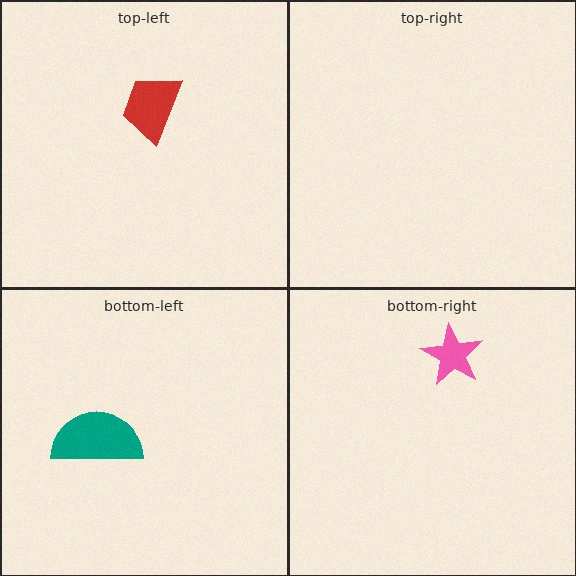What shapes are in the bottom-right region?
The pink star.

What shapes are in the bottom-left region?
The teal semicircle.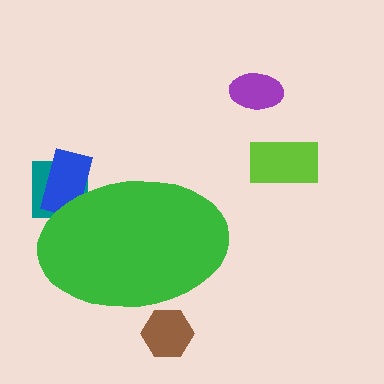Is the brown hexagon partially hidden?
Yes, the brown hexagon is partially hidden behind the green ellipse.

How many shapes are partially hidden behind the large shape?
3 shapes are partially hidden.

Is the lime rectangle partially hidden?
No, the lime rectangle is fully visible.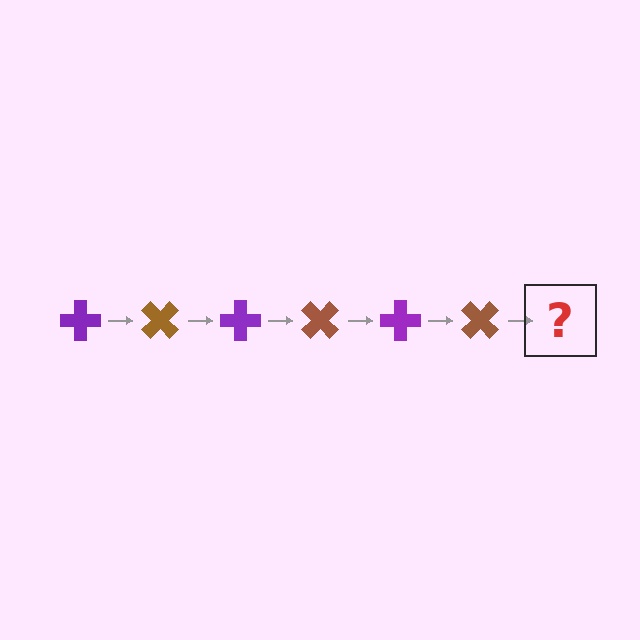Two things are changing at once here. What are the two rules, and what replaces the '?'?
The two rules are that it rotates 45 degrees each step and the color cycles through purple and brown. The '?' should be a purple cross, rotated 270 degrees from the start.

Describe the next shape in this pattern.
It should be a purple cross, rotated 270 degrees from the start.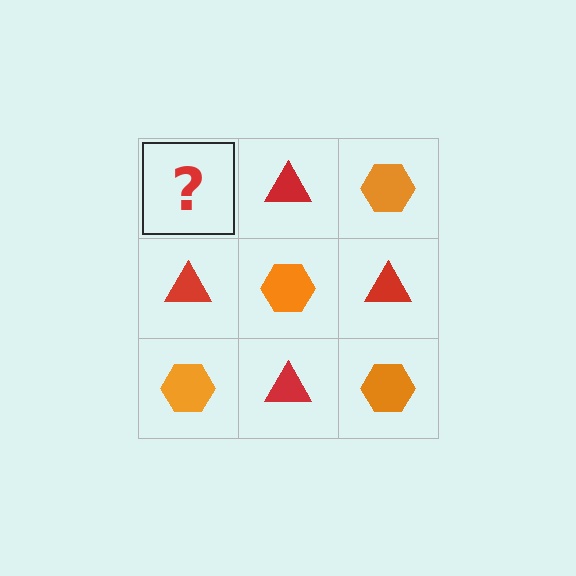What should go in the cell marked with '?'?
The missing cell should contain an orange hexagon.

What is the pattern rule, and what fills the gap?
The rule is that it alternates orange hexagon and red triangle in a checkerboard pattern. The gap should be filled with an orange hexagon.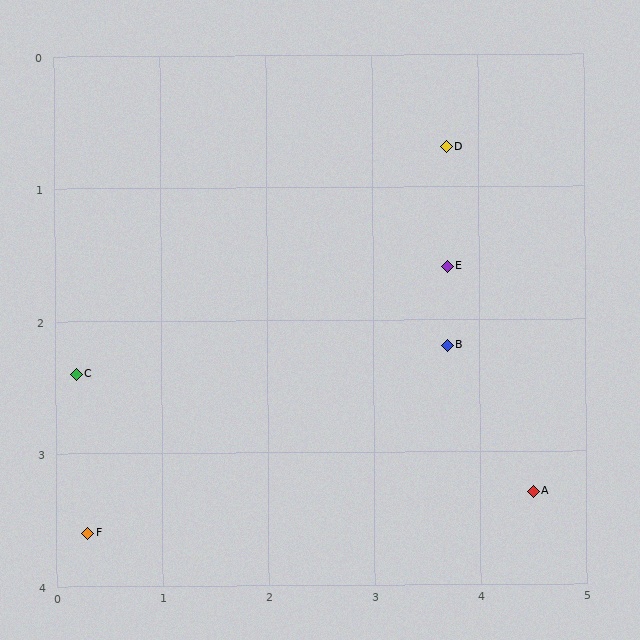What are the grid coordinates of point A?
Point A is at approximately (4.5, 3.3).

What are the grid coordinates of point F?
Point F is at approximately (0.3, 3.6).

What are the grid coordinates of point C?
Point C is at approximately (0.2, 2.4).